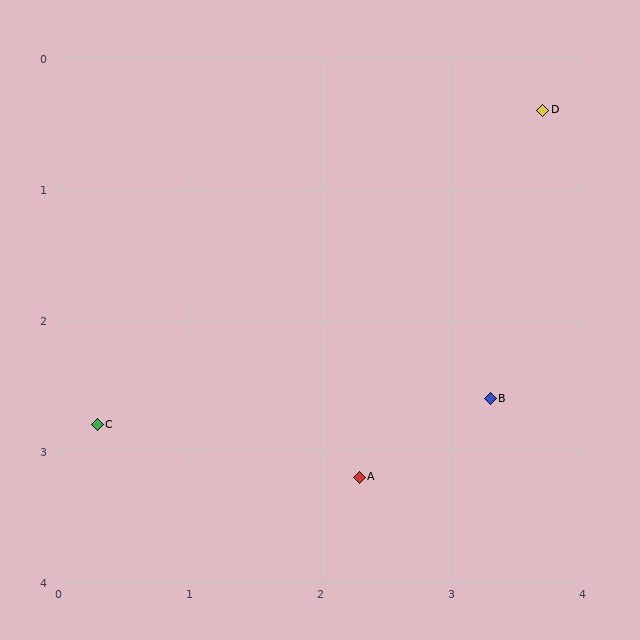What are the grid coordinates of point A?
Point A is at approximately (2.3, 3.2).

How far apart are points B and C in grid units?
Points B and C are about 3.0 grid units apart.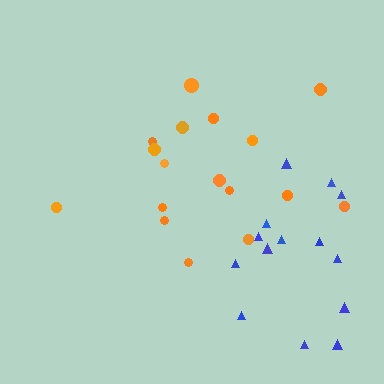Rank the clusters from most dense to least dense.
blue, orange.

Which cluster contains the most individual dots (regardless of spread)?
Orange (17).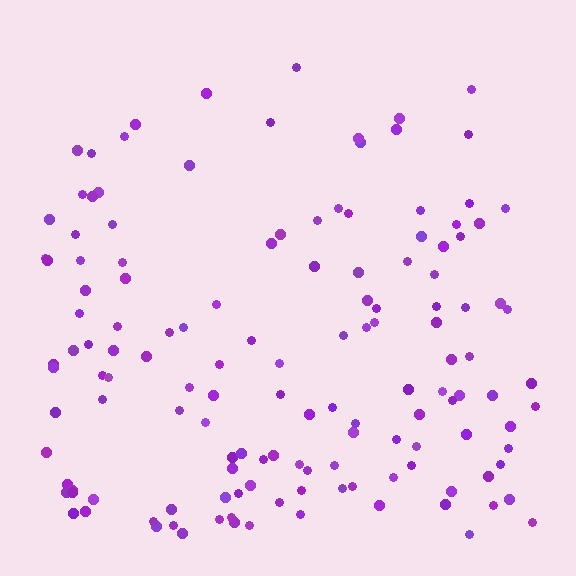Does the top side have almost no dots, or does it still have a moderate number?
Still a moderate number, just noticeably fewer than the bottom.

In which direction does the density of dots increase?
From top to bottom, with the bottom side densest.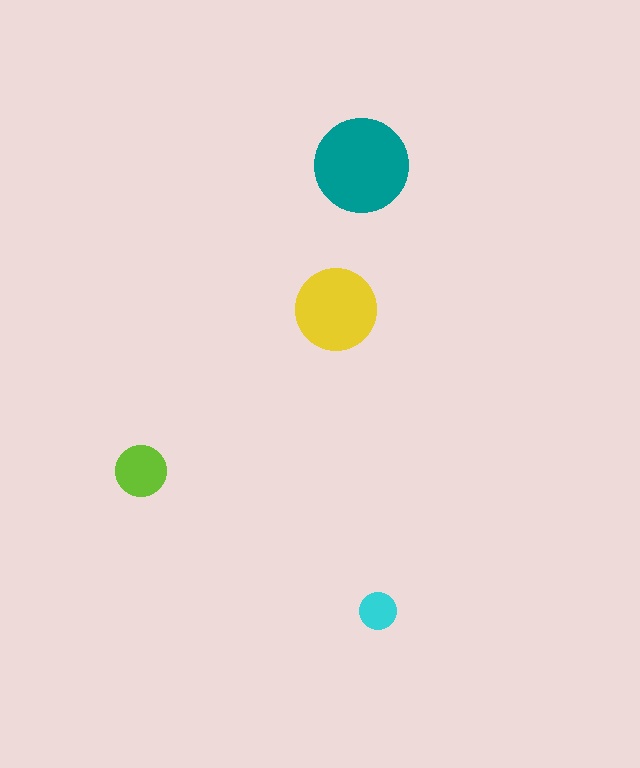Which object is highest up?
The teal circle is topmost.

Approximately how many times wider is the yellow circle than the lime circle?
About 1.5 times wider.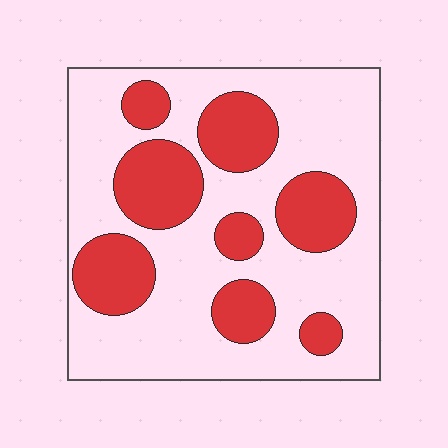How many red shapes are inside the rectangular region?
8.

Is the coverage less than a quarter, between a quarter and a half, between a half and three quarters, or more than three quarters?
Between a quarter and a half.